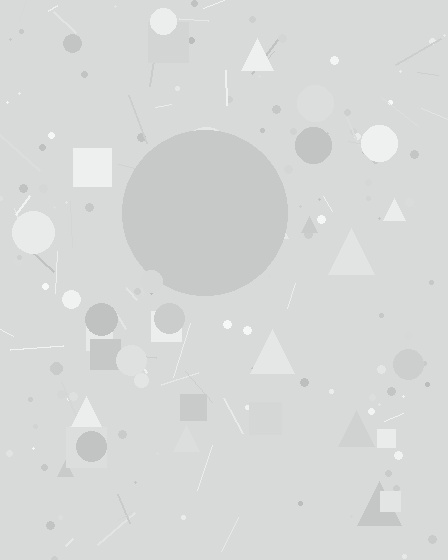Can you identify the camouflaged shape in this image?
The camouflaged shape is a circle.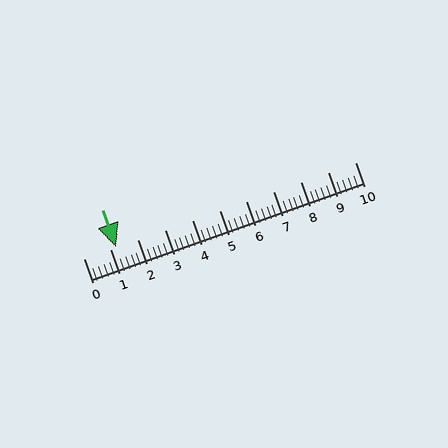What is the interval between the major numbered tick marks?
The major tick marks are spaced 1 units apart.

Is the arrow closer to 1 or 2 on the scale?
The arrow is closer to 1.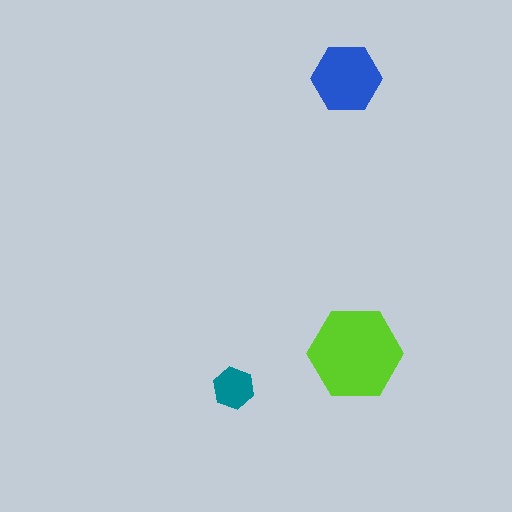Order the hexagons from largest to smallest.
the lime one, the blue one, the teal one.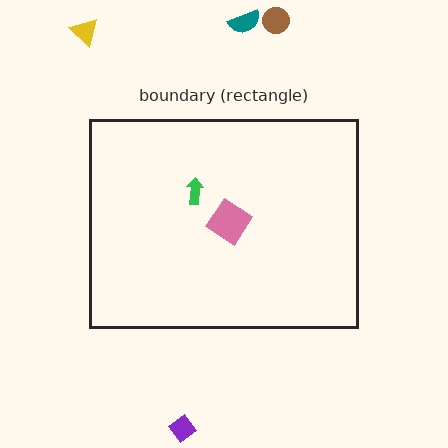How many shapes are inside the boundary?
2 inside, 4 outside.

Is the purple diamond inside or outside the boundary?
Outside.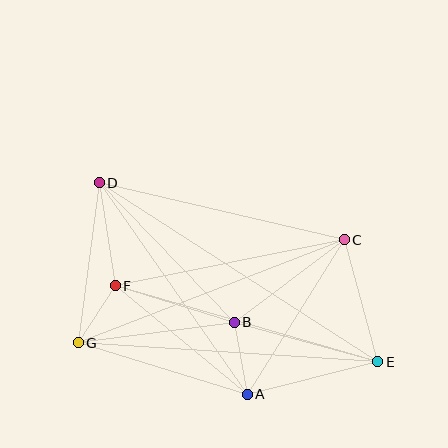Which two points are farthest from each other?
Points D and E are farthest from each other.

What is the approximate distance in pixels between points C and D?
The distance between C and D is approximately 251 pixels.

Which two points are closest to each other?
Points F and G are closest to each other.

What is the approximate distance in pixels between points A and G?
The distance between A and G is approximately 177 pixels.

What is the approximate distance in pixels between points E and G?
The distance between E and G is approximately 300 pixels.